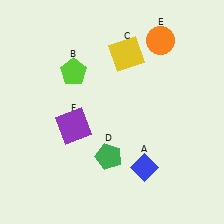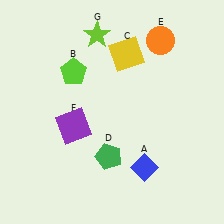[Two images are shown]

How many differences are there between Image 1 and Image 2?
There is 1 difference between the two images.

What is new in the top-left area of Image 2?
A lime star (G) was added in the top-left area of Image 2.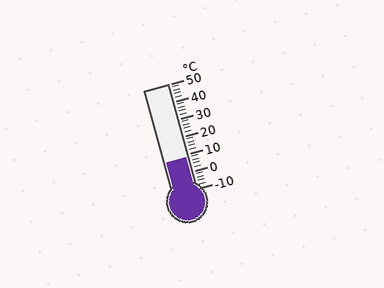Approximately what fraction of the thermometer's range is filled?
The thermometer is filled to approximately 30% of its range.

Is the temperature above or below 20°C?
The temperature is below 20°C.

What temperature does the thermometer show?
The thermometer shows approximately 8°C.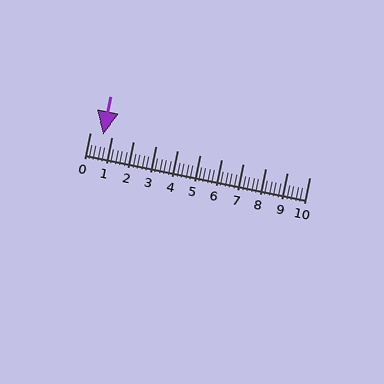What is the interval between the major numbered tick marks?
The major tick marks are spaced 1 units apart.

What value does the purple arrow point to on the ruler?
The purple arrow points to approximately 0.6.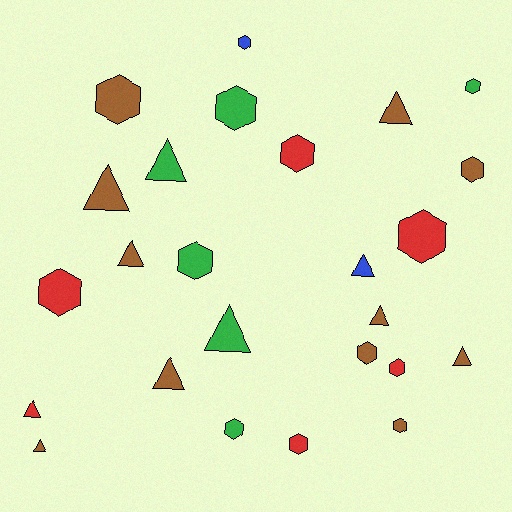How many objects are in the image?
There are 25 objects.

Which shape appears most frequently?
Hexagon, with 14 objects.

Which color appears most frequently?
Brown, with 11 objects.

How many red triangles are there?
There is 1 red triangle.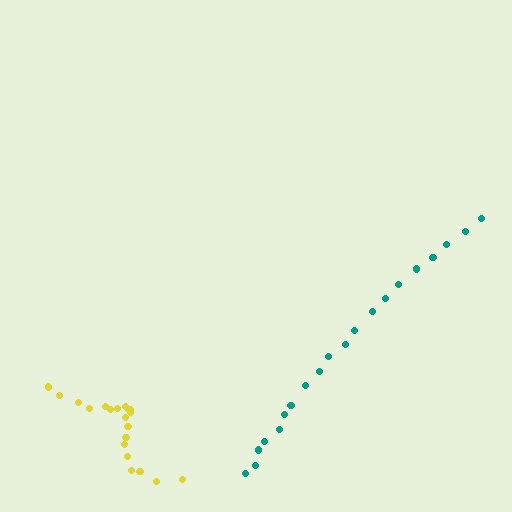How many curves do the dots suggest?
There are 2 distinct paths.